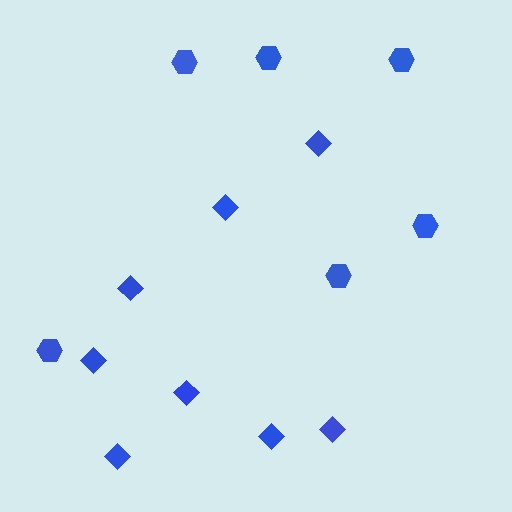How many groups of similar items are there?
There are 2 groups: one group of hexagons (6) and one group of diamonds (8).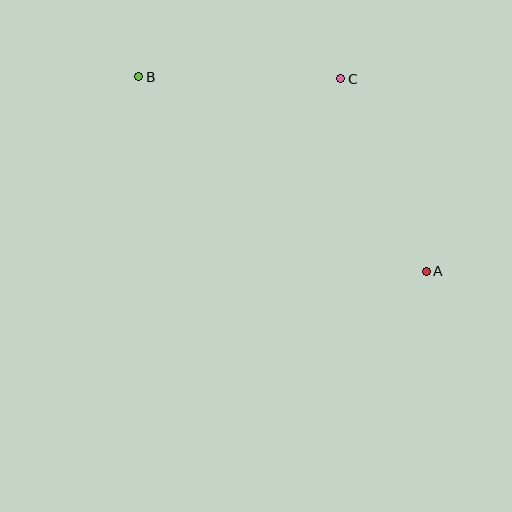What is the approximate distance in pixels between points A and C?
The distance between A and C is approximately 211 pixels.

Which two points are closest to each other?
Points B and C are closest to each other.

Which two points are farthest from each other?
Points A and B are farthest from each other.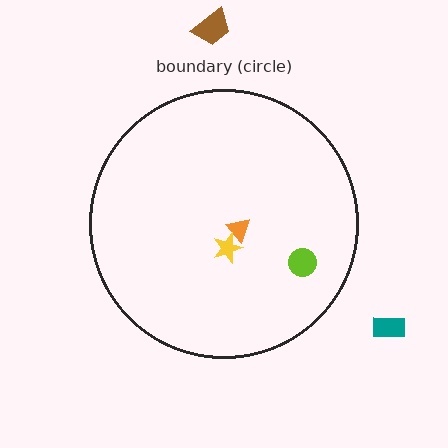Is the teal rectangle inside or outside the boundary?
Outside.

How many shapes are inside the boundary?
3 inside, 2 outside.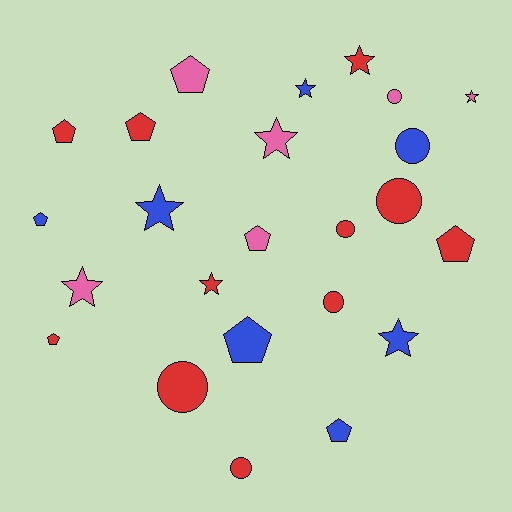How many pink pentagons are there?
There are 2 pink pentagons.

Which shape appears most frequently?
Pentagon, with 9 objects.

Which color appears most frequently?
Red, with 11 objects.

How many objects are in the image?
There are 24 objects.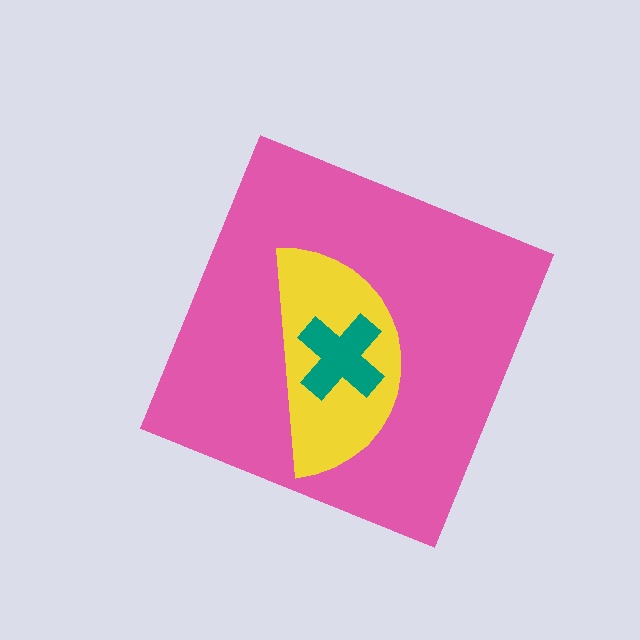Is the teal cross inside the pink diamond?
Yes.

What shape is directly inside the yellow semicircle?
The teal cross.